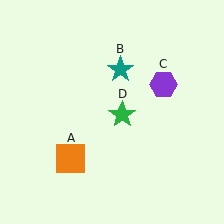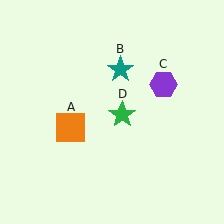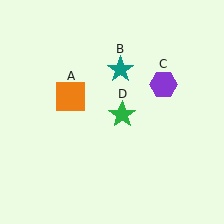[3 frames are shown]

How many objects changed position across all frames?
1 object changed position: orange square (object A).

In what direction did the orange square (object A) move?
The orange square (object A) moved up.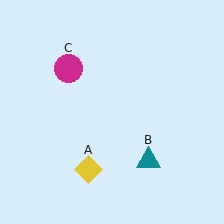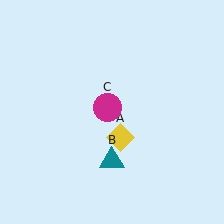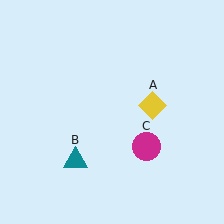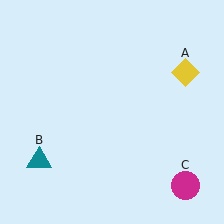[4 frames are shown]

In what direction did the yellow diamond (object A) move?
The yellow diamond (object A) moved up and to the right.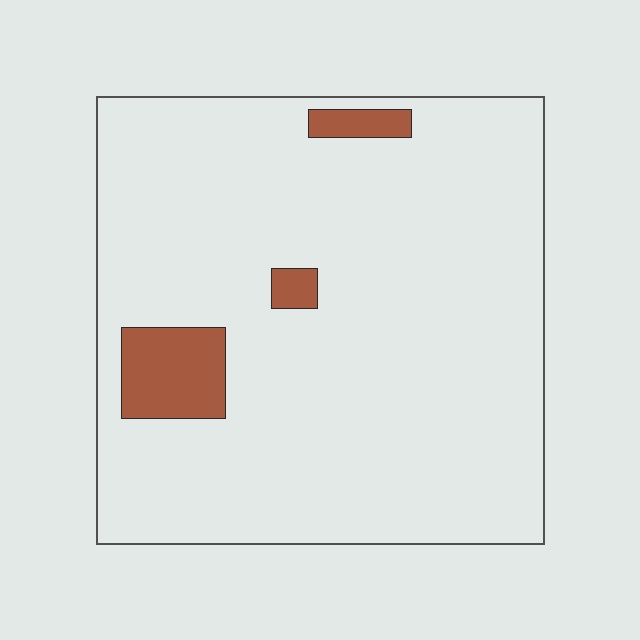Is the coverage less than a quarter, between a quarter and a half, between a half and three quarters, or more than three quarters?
Less than a quarter.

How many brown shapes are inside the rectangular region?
3.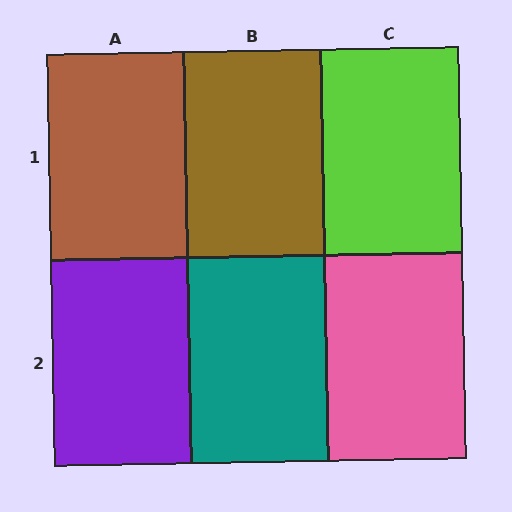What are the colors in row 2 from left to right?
Purple, teal, pink.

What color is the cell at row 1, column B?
Brown.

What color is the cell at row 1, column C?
Lime.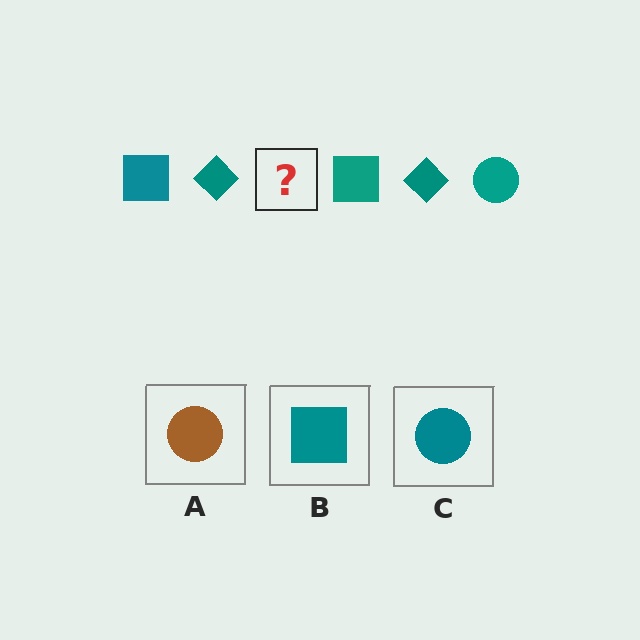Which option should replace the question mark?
Option C.